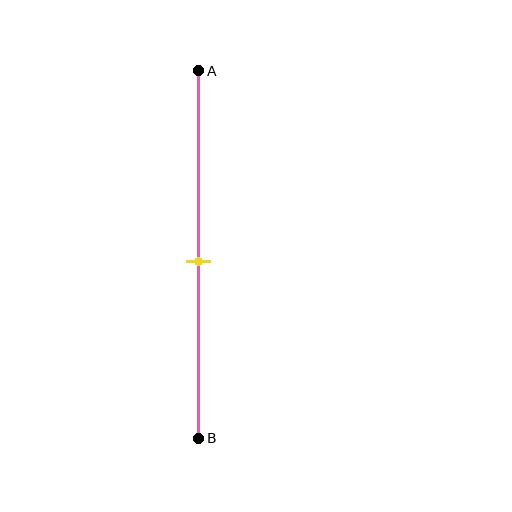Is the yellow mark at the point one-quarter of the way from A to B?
No, the mark is at about 50% from A, not at the 25% one-quarter point.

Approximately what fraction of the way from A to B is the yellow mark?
The yellow mark is approximately 50% of the way from A to B.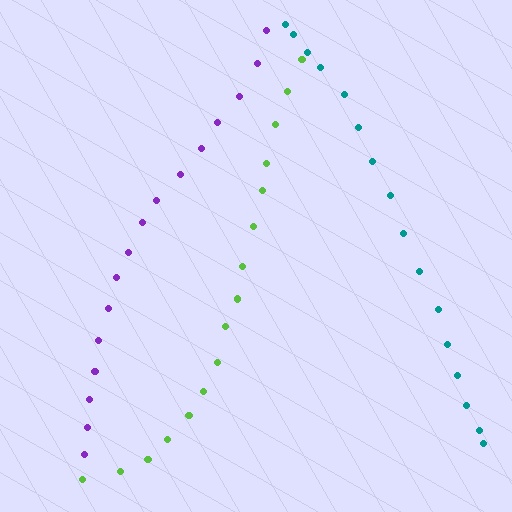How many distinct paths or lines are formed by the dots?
There are 3 distinct paths.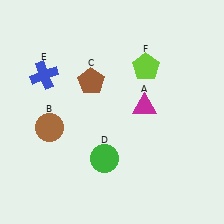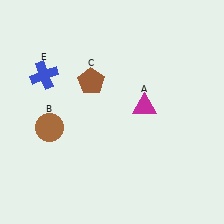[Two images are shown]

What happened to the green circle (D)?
The green circle (D) was removed in Image 2. It was in the bottom-left area of Image 1.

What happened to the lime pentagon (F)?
The lime pentagon (F) was removed in Image 2. It was in the top-right area of Image 1.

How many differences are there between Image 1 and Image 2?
There are 2 differences between the two images.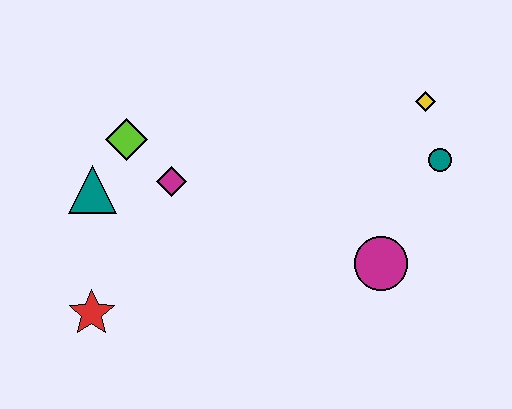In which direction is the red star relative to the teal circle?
The red star is to the left of the teal circle.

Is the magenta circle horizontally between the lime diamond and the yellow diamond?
Yes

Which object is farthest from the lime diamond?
The teal circle is farthest from the lime diamond.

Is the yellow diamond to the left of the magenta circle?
No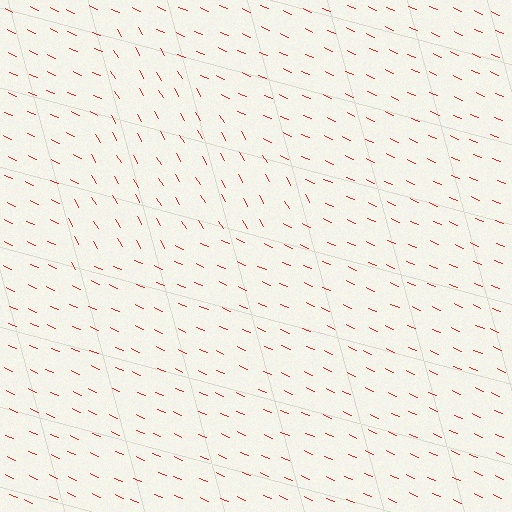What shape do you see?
I see a triangle.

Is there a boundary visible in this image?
Yes, there is a texture boundary formed by a change in line orientation.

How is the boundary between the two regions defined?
The boundary is defined purely by a change in line orientation (approximately 36 degrees difference). All lines are the same color and thickness.